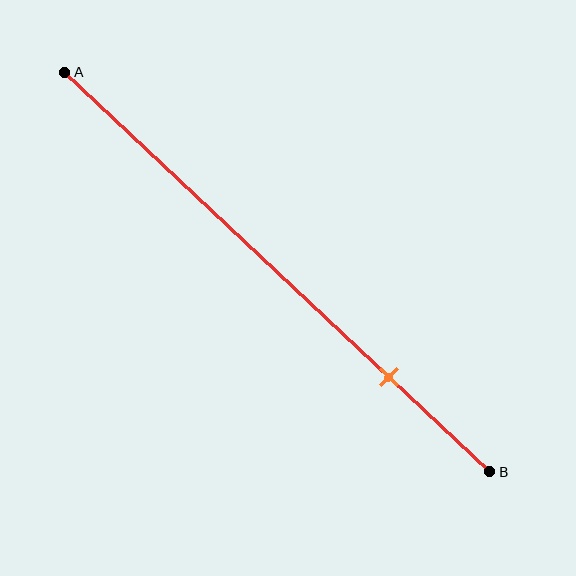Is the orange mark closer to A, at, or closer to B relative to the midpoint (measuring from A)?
The orange mark is closer to point B than the midpoint of segment AB.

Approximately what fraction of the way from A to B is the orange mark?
The orange mark is approximately 75% of the way from A to B.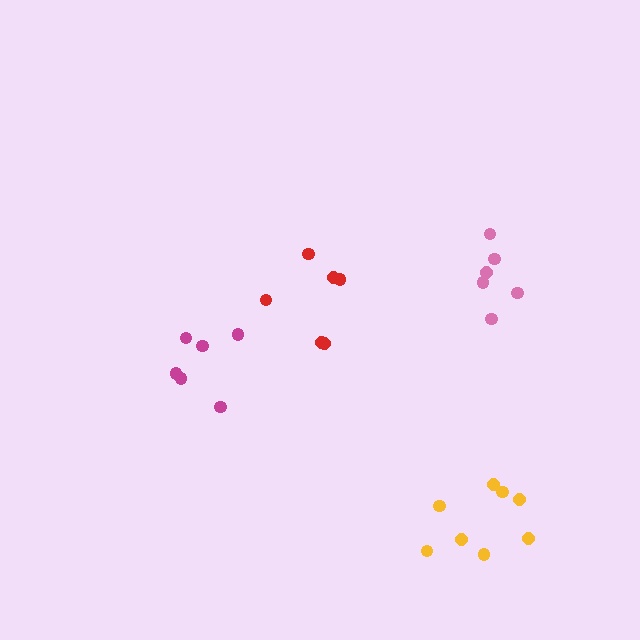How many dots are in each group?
Group 1: 6 dots, Group 2: 8 dots, Group 3: 6 dots, Group 4: 6 dots (26 total).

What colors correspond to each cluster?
The clusters are colored: magenta, yellow, red, pink.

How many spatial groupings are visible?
There are 4 spatial groupings.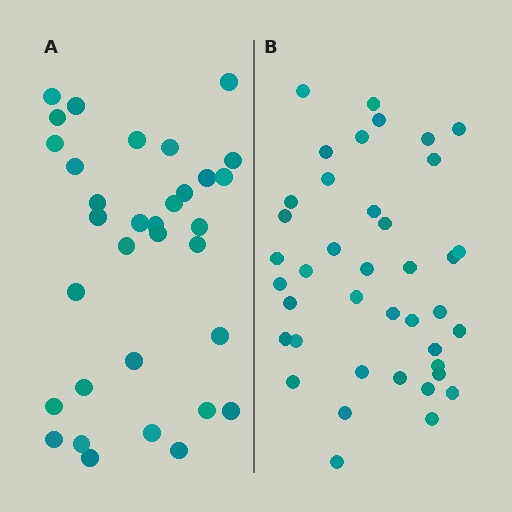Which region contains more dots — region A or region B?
Region B (the right region) has more dots.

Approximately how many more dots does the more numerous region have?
Region B has roughly 8 or so more dots than region A.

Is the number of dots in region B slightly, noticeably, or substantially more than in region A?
Region B has only slightly more — the two regions are fairly close. The ratio is roughly 1.2 to 1.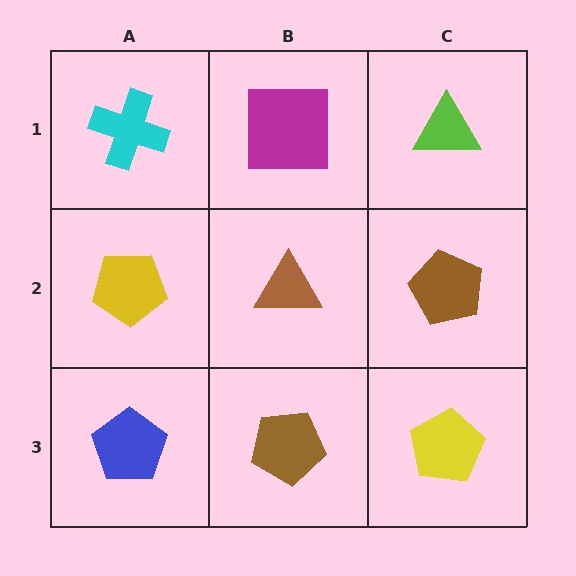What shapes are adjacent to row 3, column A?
A yellow pentagon (row 2, column A), a brown pentagon (row 3, column B).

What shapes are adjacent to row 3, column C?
A brown pentagon (row 2, column C), a brown pentagon (row 3, column B).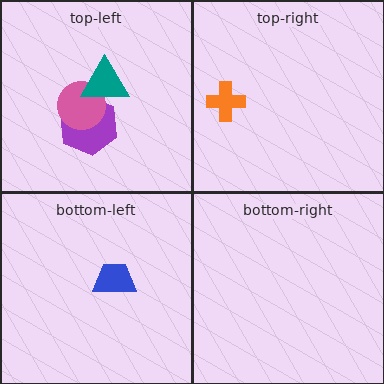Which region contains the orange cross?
The top-right region.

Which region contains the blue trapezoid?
The bottom-left region.